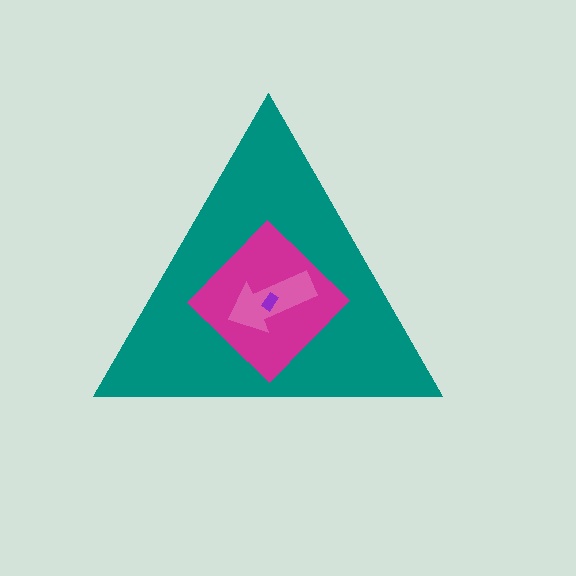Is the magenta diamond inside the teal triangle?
Yes.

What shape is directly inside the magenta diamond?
The pink arrow.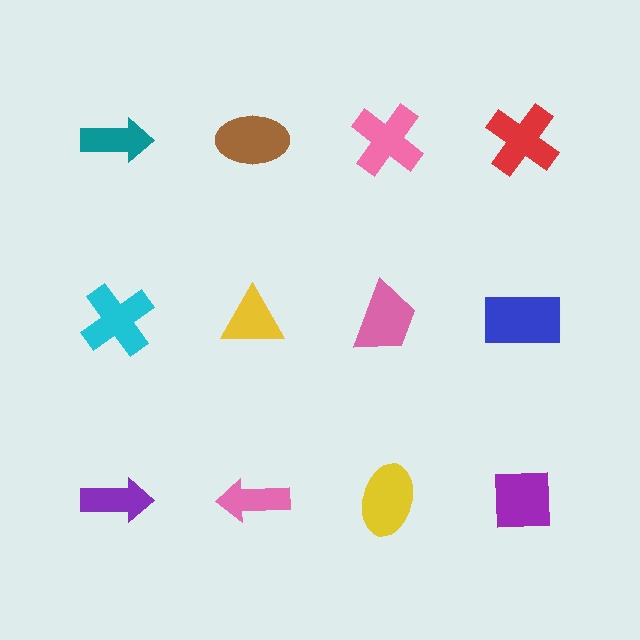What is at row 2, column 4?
A blue rectangle.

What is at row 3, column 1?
A purple arrow.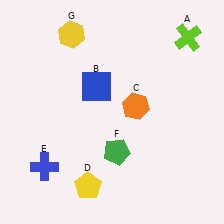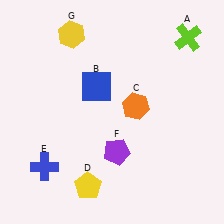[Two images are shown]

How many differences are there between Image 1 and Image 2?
There is 1 difference between the two images.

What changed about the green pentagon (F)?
In Image 1, F is green. In Image 2, it changed to purple.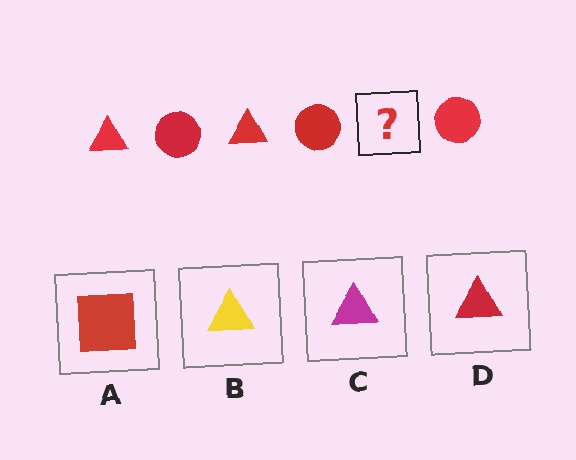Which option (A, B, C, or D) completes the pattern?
D.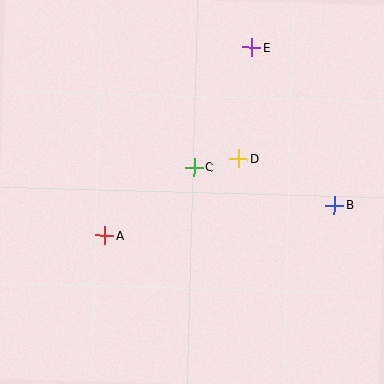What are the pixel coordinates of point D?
Point D is at (238, 159).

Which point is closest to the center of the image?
Point C at (194, 167) is closest to the center.